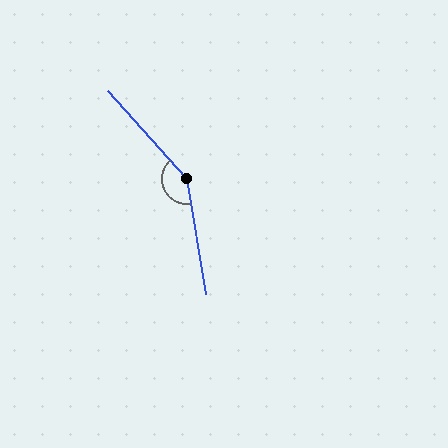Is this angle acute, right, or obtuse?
It is obtuse.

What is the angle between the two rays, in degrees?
Approximately 147 degrees.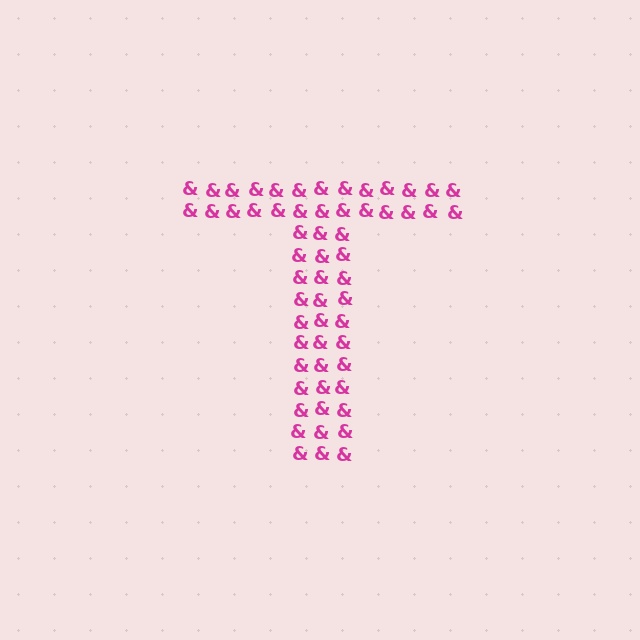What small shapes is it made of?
It is made of small ampersands.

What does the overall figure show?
The overall figure shows the letter T.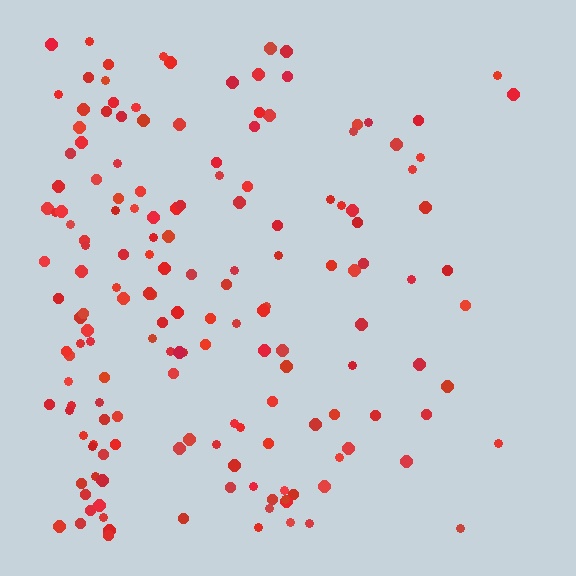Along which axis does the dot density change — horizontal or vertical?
Horizontal.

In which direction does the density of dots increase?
From right to left, with the left side densest.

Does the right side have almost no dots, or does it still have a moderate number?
Still a moderate number, just noticeably fewer than the left.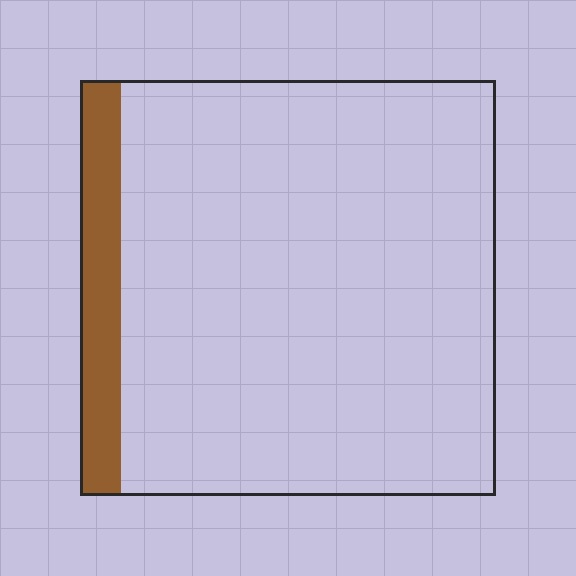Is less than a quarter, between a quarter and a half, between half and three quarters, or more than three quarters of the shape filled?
Less than a quarter.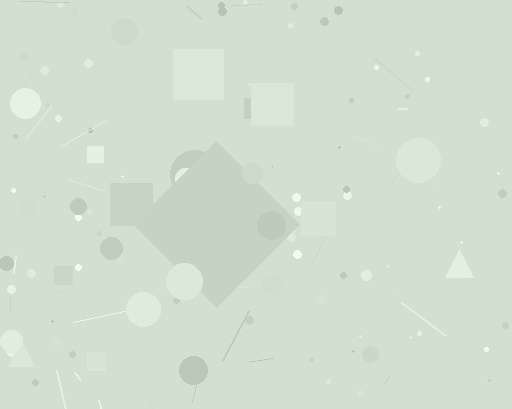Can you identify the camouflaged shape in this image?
The camouflaged shape is a diamond.